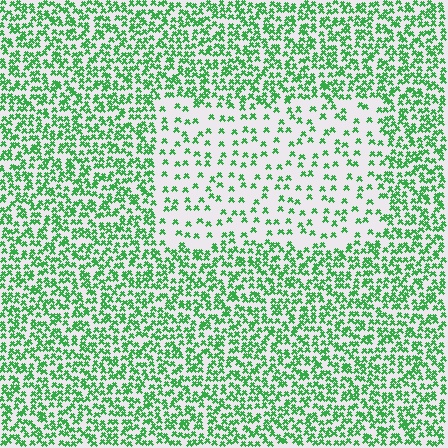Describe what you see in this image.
The image contains small green elements arranged at two different densities. A rectangle-shaped region is visible where the elements are less densely packed than the surrounding area.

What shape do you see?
I see a rectangle.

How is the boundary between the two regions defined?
The boundary is defined by a change in element density (approximately 2.6x ratio). All elements are the same color, size, and shape.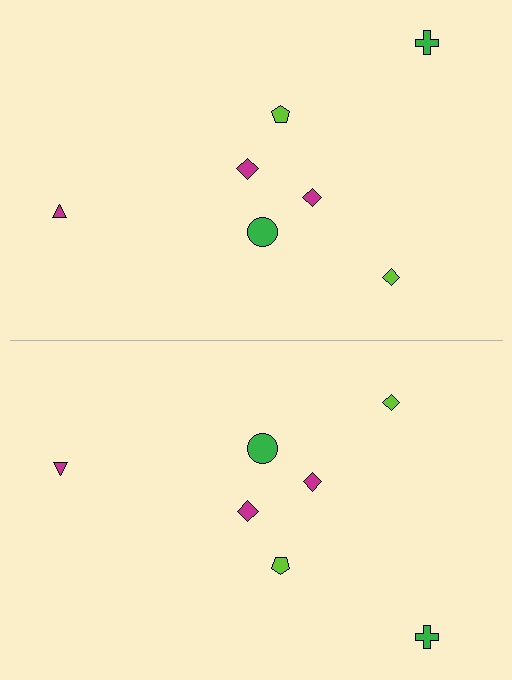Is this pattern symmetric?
Yes, this pattern has bilateral (reflection) symmetry.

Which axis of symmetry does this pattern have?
The pattern has a horizontal axis of symmetry running through the center of the image.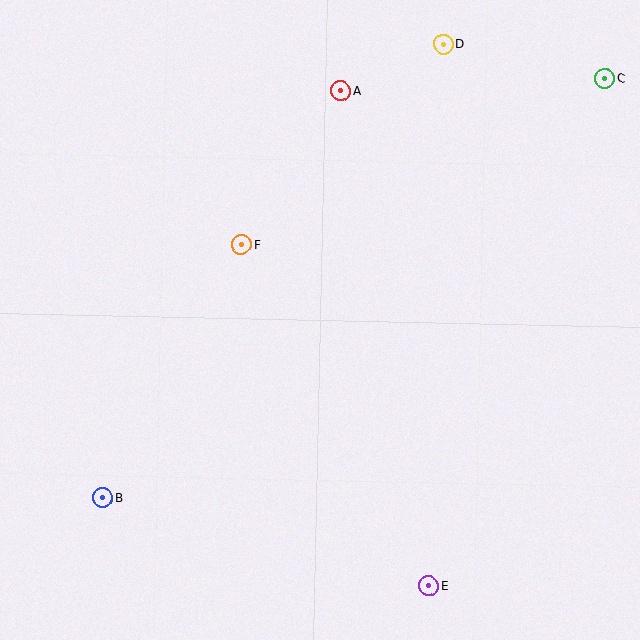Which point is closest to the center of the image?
Point F at (241, 244) is closest to the center.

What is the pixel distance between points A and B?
The distance between A and B is 471 pixels.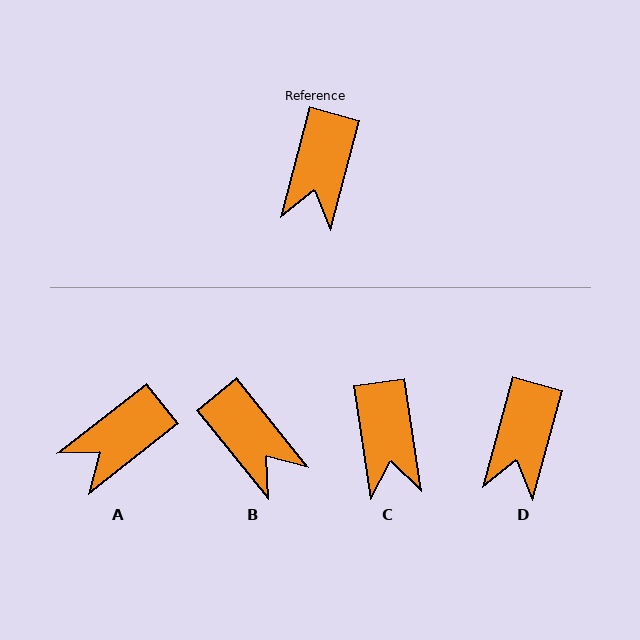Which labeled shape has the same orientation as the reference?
D.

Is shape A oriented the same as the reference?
No, it is off by about 37 degrees.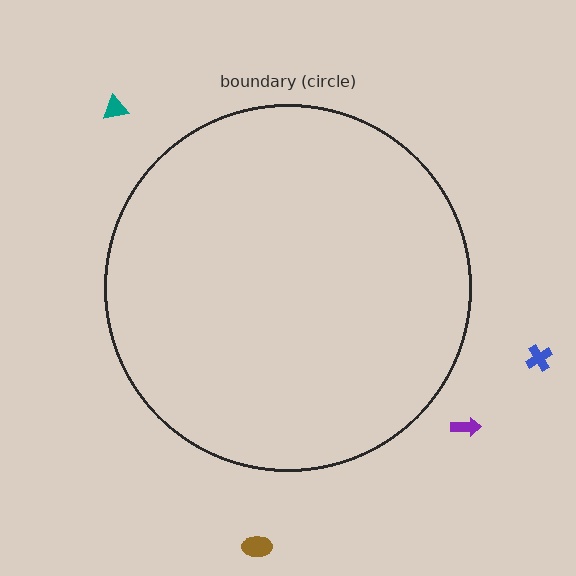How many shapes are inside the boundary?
0 inside, 4 outside.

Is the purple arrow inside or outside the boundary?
Outside.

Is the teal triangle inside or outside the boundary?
Outside.